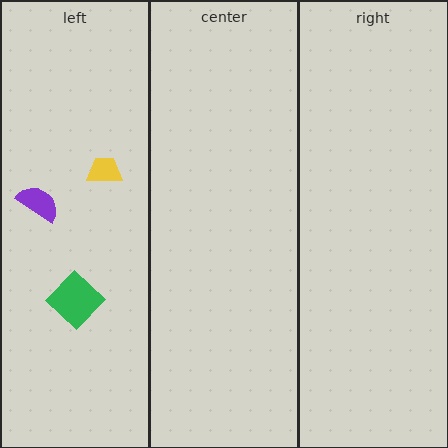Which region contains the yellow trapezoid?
The left region.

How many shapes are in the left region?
3.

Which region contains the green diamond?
The left region.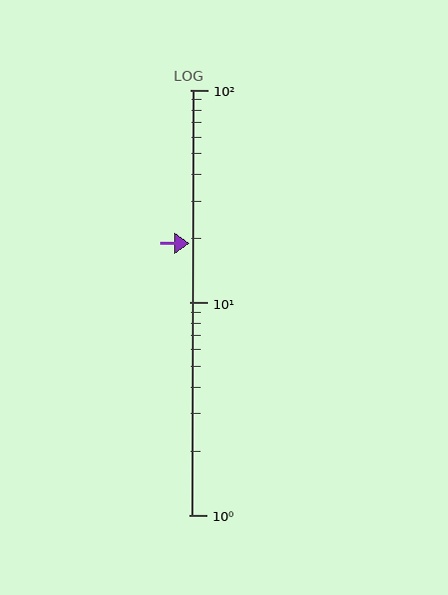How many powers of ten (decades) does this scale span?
The scale spans 2 decades, from 1 to 100.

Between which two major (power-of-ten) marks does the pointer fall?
The pointer is between 10 and 100.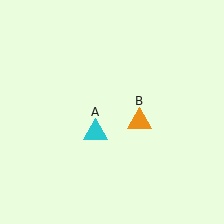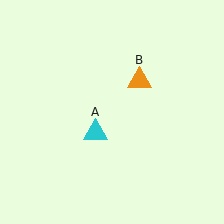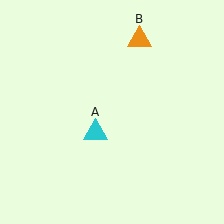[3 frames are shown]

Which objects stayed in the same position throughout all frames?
Cyan triangle (object A) remained stationary.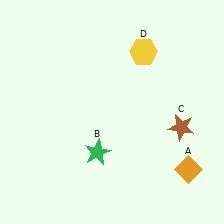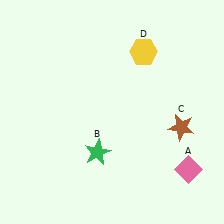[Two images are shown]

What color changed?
The diamond (A) changed from orange in Image 1 to pink in Image 2.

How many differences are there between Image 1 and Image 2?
There is 1 difference between the two images.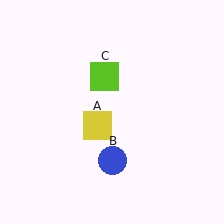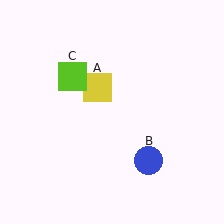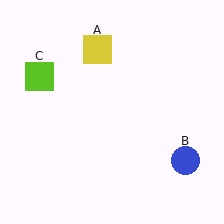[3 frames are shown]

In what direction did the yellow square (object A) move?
The yellow square (object A) moved up.